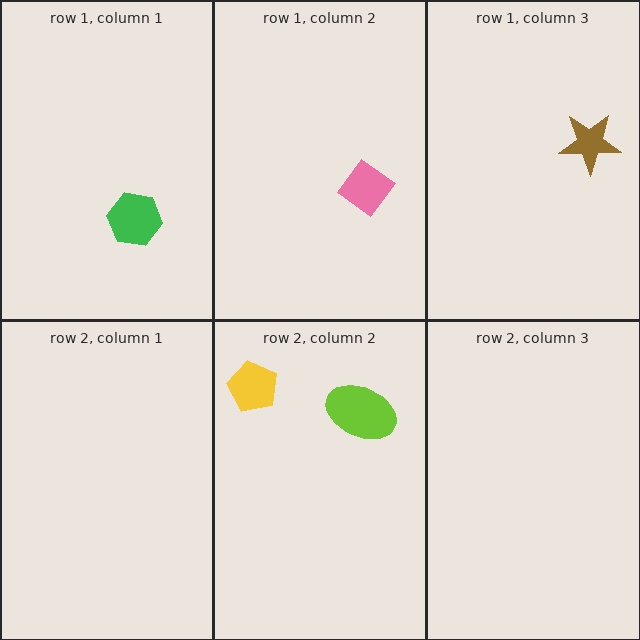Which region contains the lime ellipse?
The row 2, column 2 region.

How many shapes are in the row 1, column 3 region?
1.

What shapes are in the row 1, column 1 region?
The green hexagon.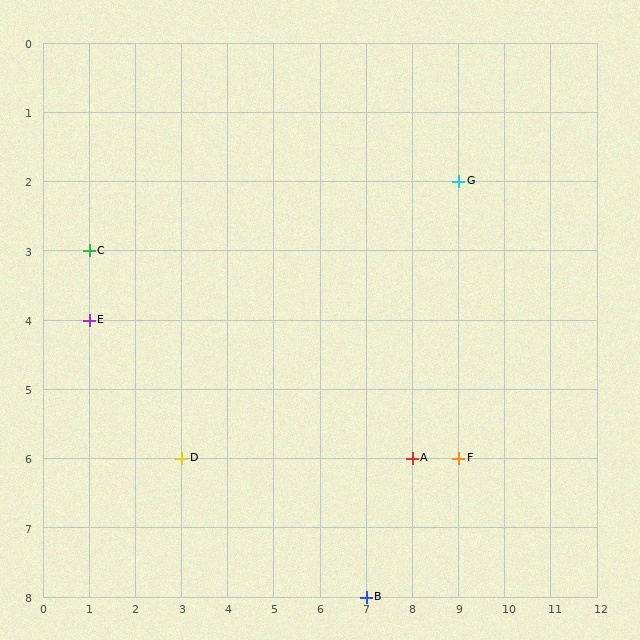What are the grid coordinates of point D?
Point D is at grid coordinates (3, 6).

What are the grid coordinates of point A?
Point A is at grid coordinates (8, 6).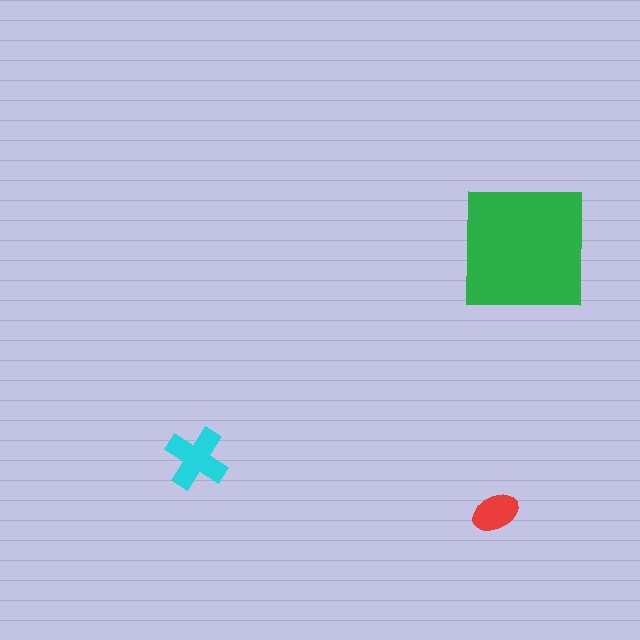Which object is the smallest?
The red ellipse.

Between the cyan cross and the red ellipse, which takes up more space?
The cyan cross.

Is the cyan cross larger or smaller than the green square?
Smaller.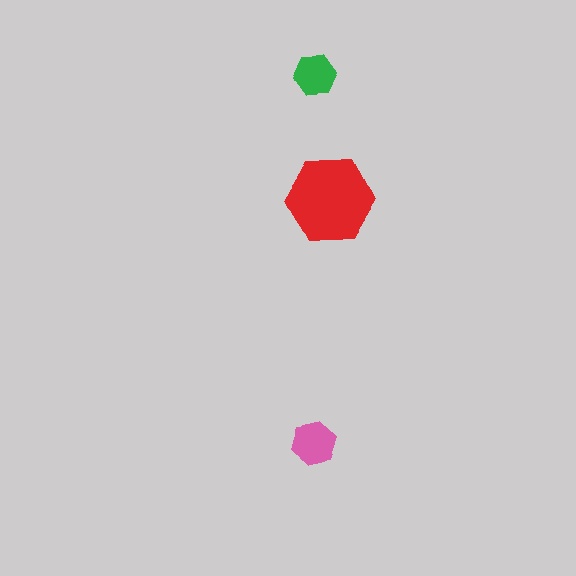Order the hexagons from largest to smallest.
the red one, the pink one, the green one.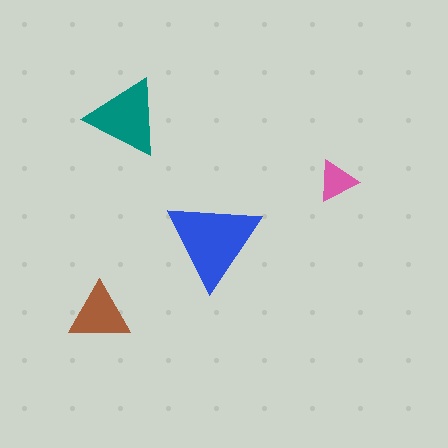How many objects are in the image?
There are 4 objects in the image.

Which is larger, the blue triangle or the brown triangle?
The blue one.